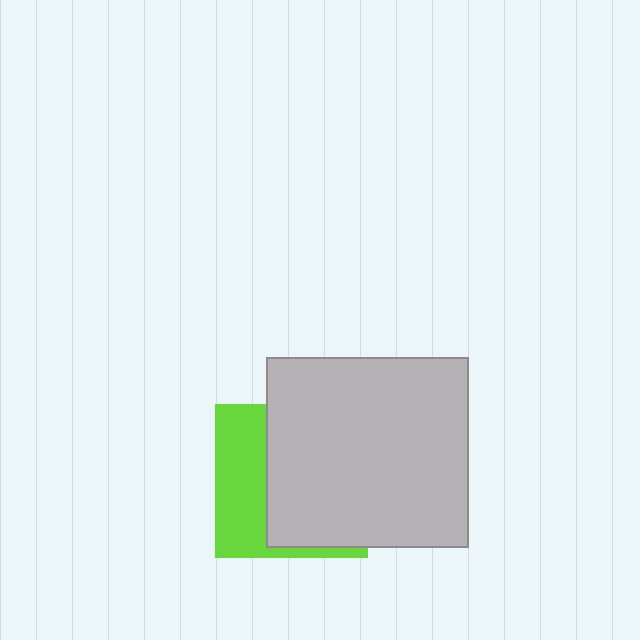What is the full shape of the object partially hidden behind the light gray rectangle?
The partially hidden object is a lime square.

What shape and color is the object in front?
The object in front is a light gray rectangle.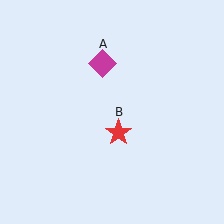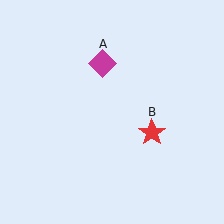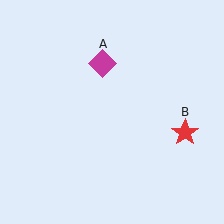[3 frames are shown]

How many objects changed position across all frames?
1 object changed position: red star (object B).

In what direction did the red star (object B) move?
The red star (object B) moved right.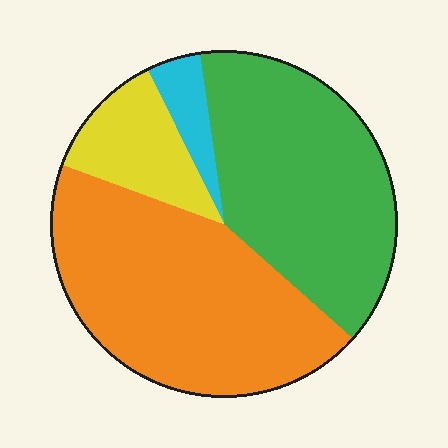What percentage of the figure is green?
Green takes up about two fifths (2/5) of the figure.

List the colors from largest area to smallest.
From largest to smallest: orange, green, yellow, cyan.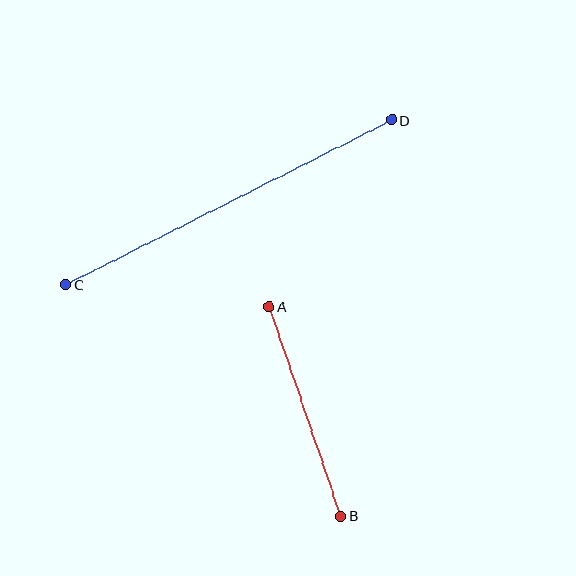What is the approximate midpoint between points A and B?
The midpoint is at approximately (305, 412) pixels.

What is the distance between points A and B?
The distance is approximately 221 pixels.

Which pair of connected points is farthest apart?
Points C and D are farthest apart.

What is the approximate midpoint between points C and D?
The midpoint is at approximately (229, 202) pixels.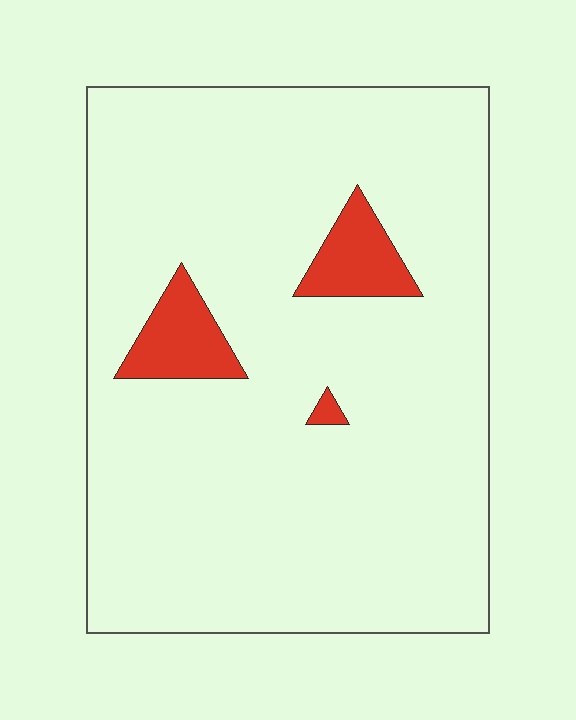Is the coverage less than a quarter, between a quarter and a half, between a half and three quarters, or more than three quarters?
Less than a quarter.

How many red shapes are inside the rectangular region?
3.